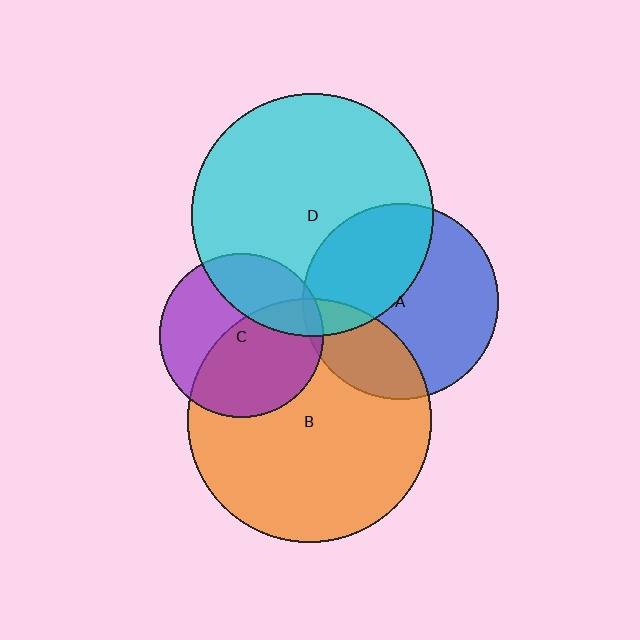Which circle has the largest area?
Circle B (orange).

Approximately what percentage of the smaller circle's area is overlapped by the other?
Approximately 5%.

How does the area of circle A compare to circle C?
Approximately 1.4 times.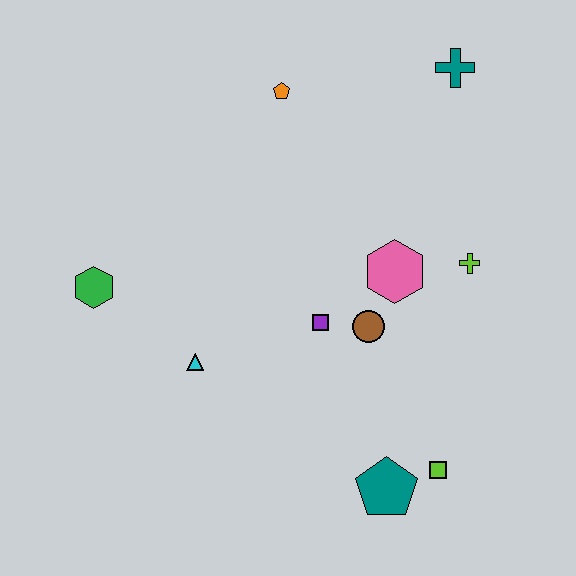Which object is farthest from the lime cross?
The green hexagon is farthest from the lime cross.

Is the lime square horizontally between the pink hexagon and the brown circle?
No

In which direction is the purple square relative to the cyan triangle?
The purple square is to the right of the cyan triangle.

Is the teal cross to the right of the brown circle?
Yes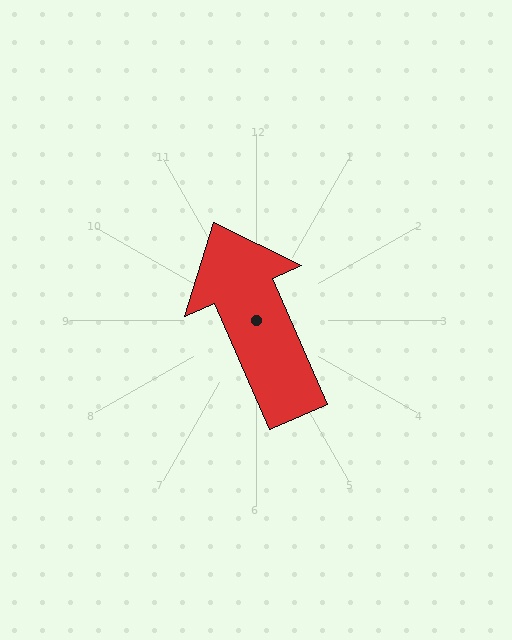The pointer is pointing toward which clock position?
Roughly 11 o'clock.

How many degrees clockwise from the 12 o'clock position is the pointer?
Approximately 336 degrees.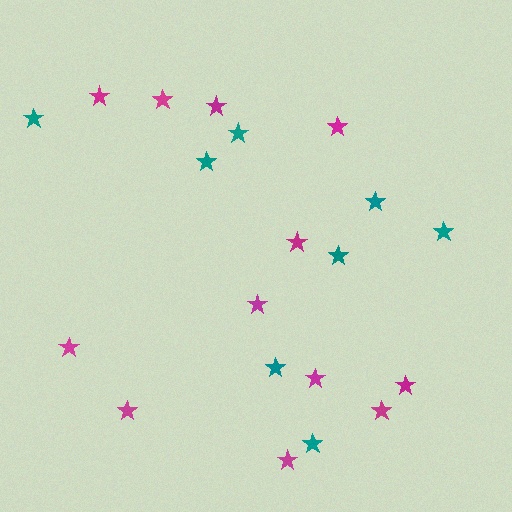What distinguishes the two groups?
There are 2 groups: one group of magenta stars (12) and one group of teal stars (8).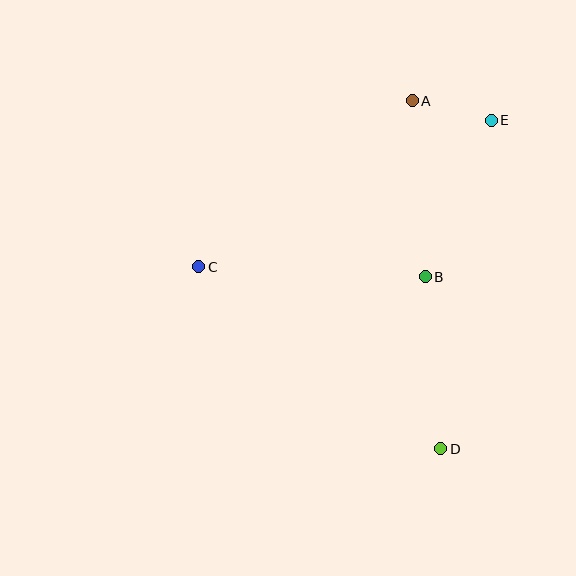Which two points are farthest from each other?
Points A and D are farthest from each other.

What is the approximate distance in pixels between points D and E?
The distance between D and E is approximately 333 pixels.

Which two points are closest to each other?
Points A and E are closest to each other.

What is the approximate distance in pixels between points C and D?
The distance between C and D is approximately 303 pixels.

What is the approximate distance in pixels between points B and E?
The distance between B and E is approximately 170 pixels.